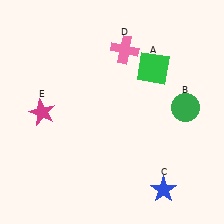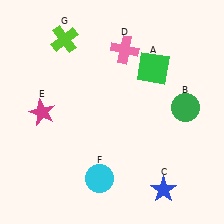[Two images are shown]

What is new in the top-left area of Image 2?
A lime cross (G) was added in the top-left area of Image 2.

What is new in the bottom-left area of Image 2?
A cyan circle (F) was added in the bottom-left area of Image 2.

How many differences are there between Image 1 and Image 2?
There are 2 differences between the two images.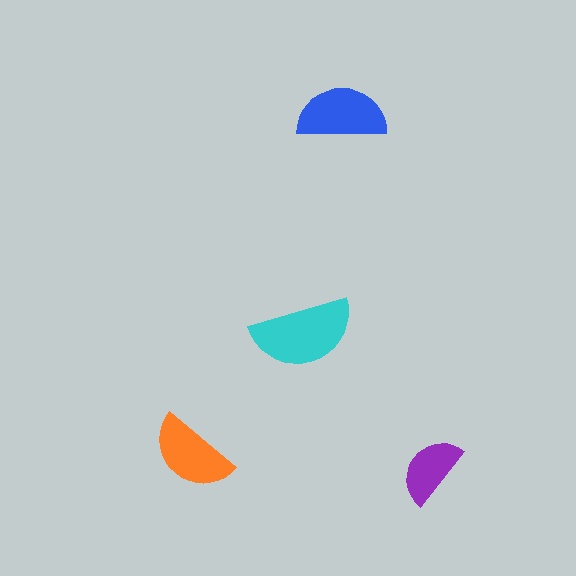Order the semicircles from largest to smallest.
the cyan one, the blue one, the orange one, the purple one.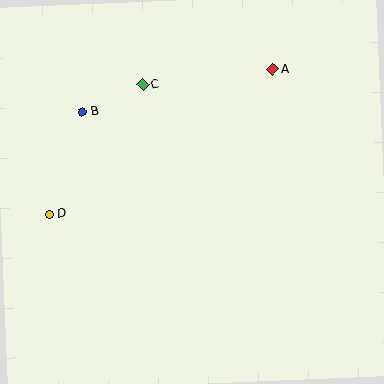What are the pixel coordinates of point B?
Point B is at (82, 112).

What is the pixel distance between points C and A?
The distance between C and A is 131 pixels.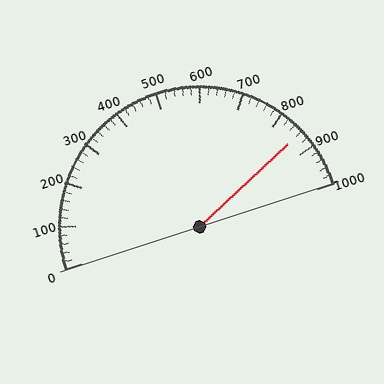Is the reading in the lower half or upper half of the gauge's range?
The reading is in the upper half of the range (0 to 1000).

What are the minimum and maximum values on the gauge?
The gauge ranges from 0 to 1000.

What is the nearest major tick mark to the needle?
The nearest major tick mark is 900.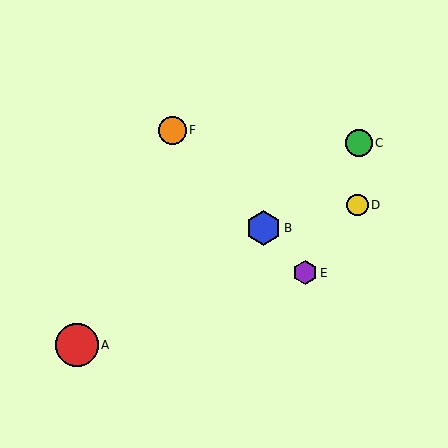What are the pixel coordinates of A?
Object A is at (77, 345).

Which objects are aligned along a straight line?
Objects B, E, F are aligned along a straight line.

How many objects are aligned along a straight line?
3 objects (B, E, F) are aligned along a straight line.